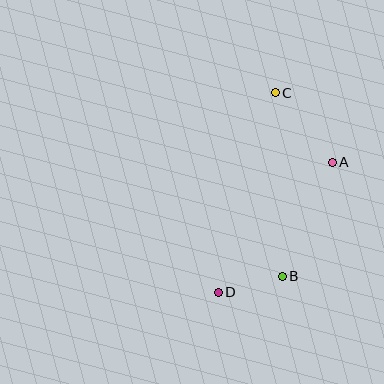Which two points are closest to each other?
Points B and D are closest to each other.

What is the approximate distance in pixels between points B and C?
The distance between B and C is approximately 183 pixels.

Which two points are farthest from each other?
Points C and D are farthest from each other.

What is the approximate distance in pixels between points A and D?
The distance between A and D is approximately 173 pixels.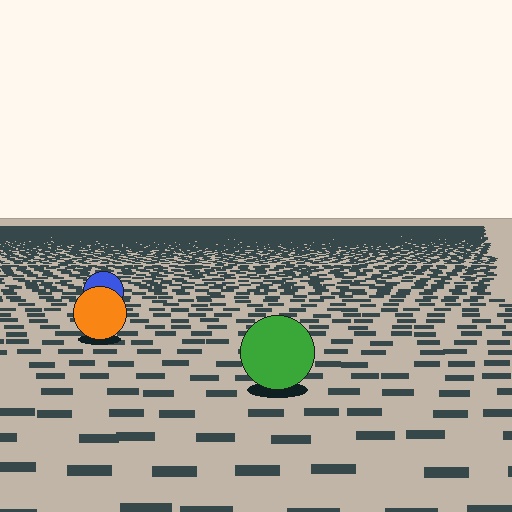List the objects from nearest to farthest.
From nearest to farthest: the green circle, the orange circle, the blue circle.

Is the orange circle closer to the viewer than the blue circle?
Yes. The orange circle is closer — you can tell from the texture gradient: the ground texture is coarser near it.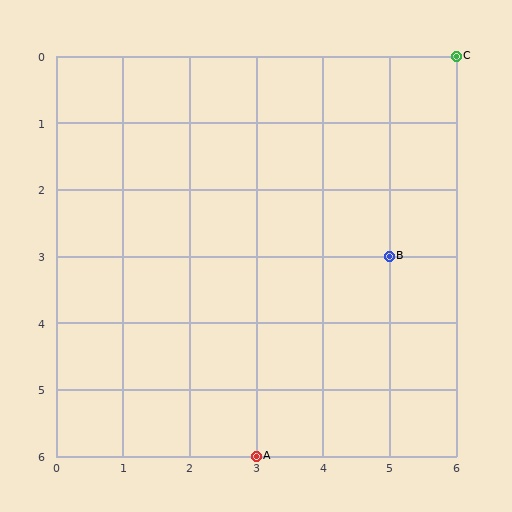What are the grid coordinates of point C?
Point C is at grid coordinates (6, 0).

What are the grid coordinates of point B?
Point B is at grid coordinates (5, 3).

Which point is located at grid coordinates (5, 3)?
Point B is at (5, 3).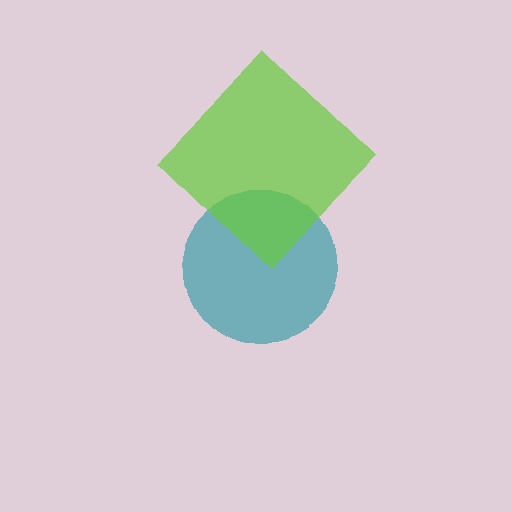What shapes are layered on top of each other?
The layered shapes are: a teal circle, a lime diamond.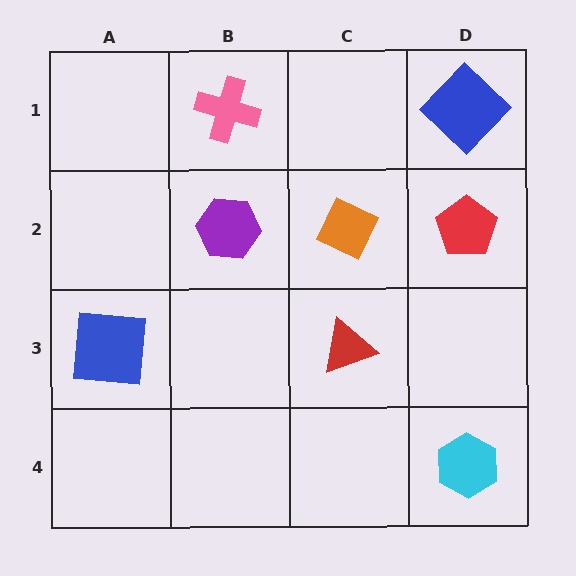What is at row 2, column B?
A purple hexagon.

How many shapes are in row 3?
2 shapes.